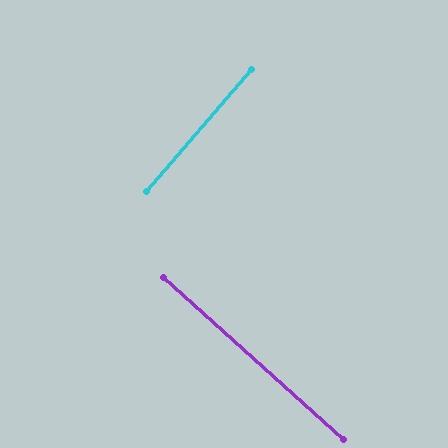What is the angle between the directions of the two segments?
Approximately 89 degrees.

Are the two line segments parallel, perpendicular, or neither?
Perpendicular — they meet at approximately 89°.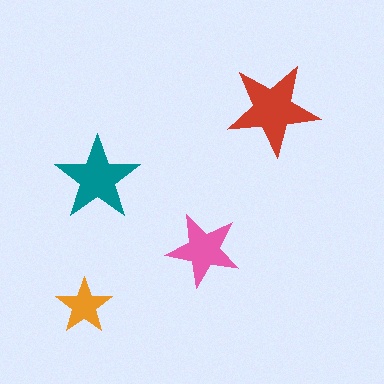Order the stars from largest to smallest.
the red one, the teal one, the pink one, the orange one.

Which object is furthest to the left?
The orange star is leftmost.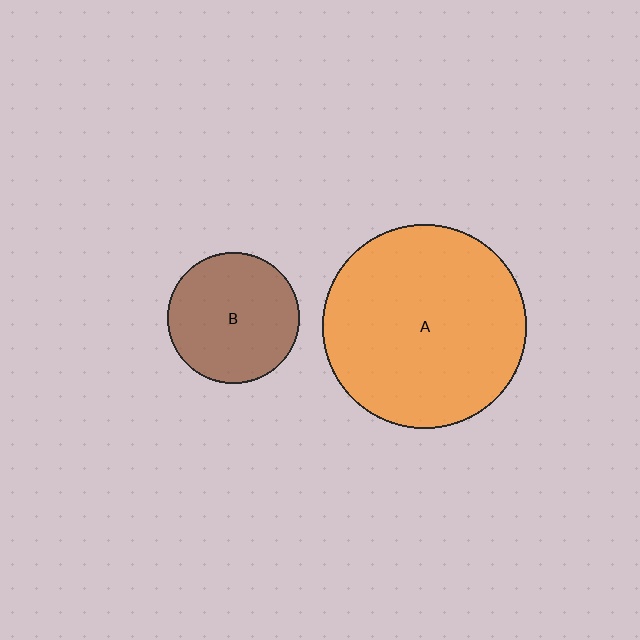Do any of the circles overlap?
No, none of the circles overlap.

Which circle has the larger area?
Circle A (orange).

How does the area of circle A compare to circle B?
Approximately 2.4 times.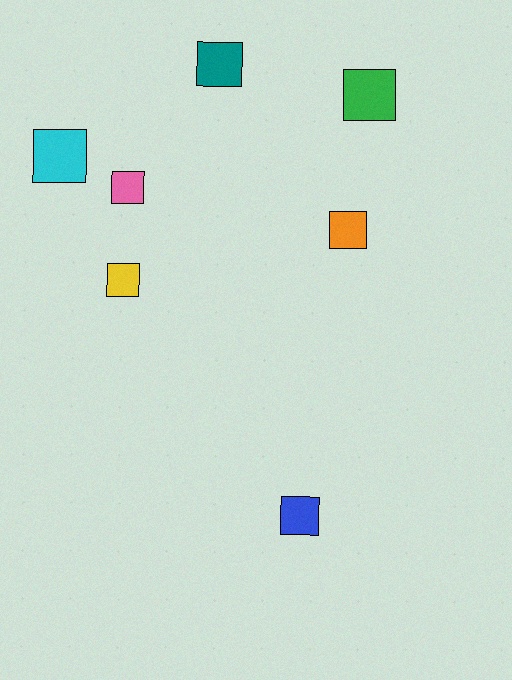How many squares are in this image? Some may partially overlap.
There are 7 squares.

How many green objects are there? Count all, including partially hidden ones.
There is 1 green object.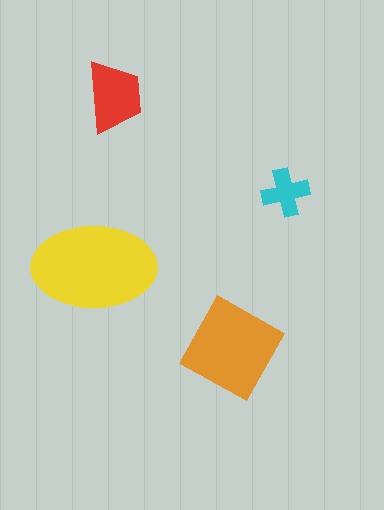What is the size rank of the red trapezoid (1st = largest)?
3rd.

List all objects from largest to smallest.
The yellow ellipse, the orange square, the red trapezoid, the cyan cross.